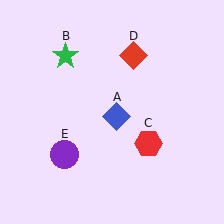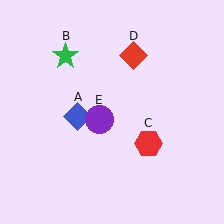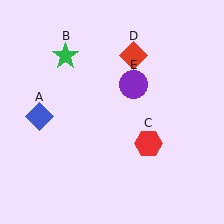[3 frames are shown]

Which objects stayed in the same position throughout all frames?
Green star (object B) and red hexagon (object C) and red diamond (object D) remained stationary.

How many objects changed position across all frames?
2 objects changed position: blue diamond (object A), purple circle (object E).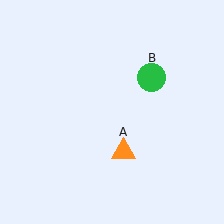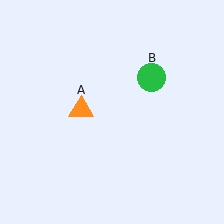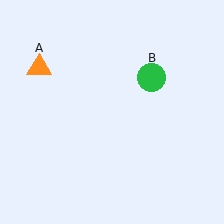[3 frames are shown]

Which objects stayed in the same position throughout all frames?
Green circle (object B) remained stationary.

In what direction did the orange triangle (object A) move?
The orange triangle (object A) moved up and to the left.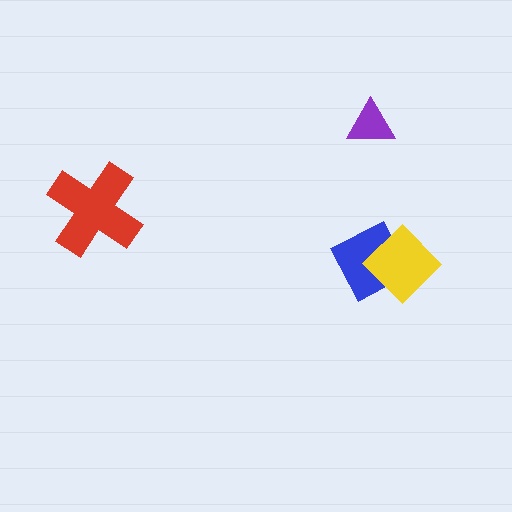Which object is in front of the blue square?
The yellow diamond is in front of the blue square.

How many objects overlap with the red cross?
0 objects overlap with the red cross.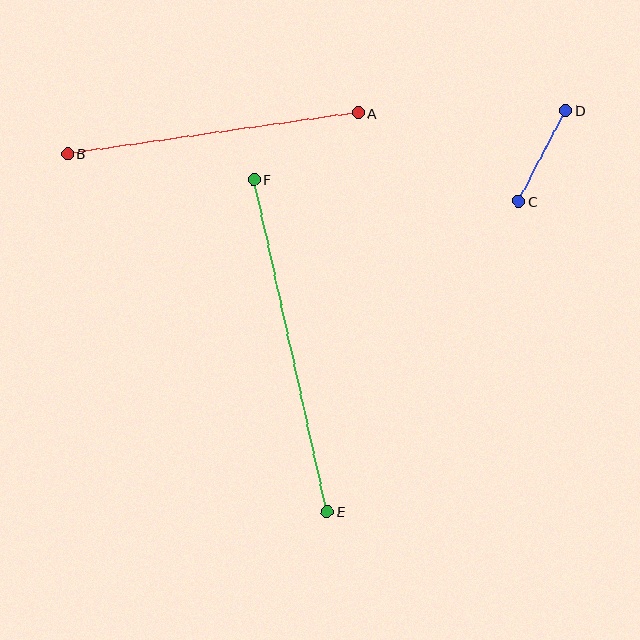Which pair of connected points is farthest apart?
Points E and F are farthest apart.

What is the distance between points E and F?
The distance is approximately 340 pixels.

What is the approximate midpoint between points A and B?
The midpoint is at approximately (213, 133) pixels.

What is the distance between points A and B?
The distance is approximately 294 pixels.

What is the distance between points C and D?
The distance is approximately 103 pixels.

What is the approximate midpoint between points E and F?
The midpoint is at approximately (291, 346) pixels.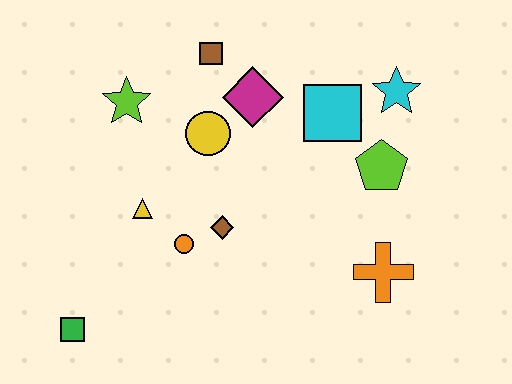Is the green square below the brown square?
Yes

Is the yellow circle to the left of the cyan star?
Yes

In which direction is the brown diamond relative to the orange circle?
The brown diamond is to the right of the orange circle.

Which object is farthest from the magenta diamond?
The green square is farthest from the magenta diamond.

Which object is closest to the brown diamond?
The orange circle is closest to the brown diamond.